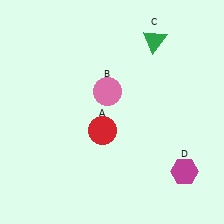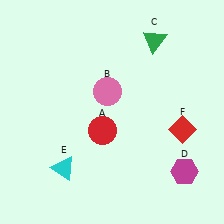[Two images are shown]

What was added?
A cyan triangle (E), a red diamond (F) were added in Image 2.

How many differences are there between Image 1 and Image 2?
There are 2 differences between the two images.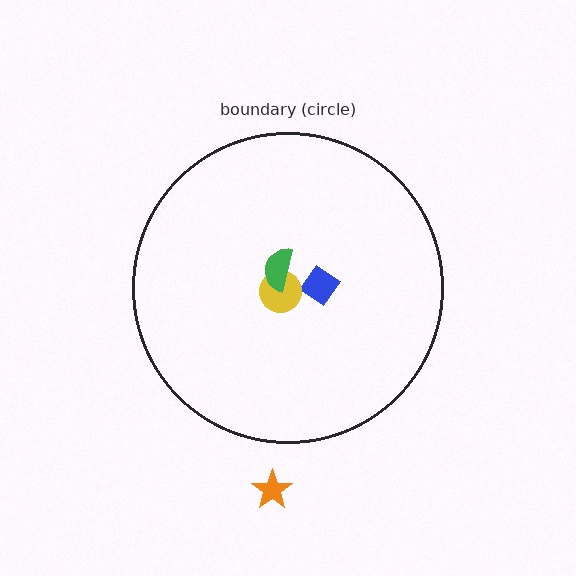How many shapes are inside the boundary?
3 inside, 1 outside.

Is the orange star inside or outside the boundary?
Outside.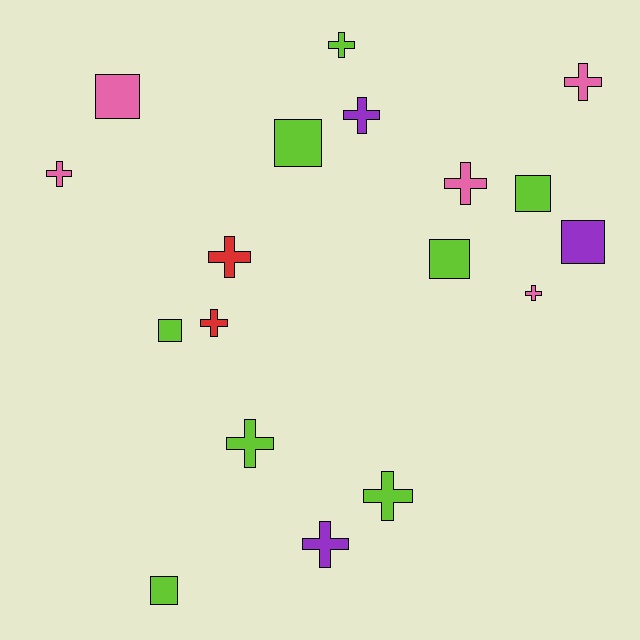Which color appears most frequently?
Lime, with 8 objects.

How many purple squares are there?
There is 1 purple square.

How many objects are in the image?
There are 18 objects.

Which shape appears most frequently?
Cross, with 11 objects.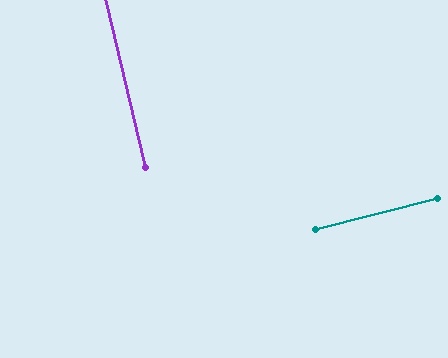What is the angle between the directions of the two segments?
Approximately 89 degrees.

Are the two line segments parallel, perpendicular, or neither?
Perpendicular — they meet at approximately 89°.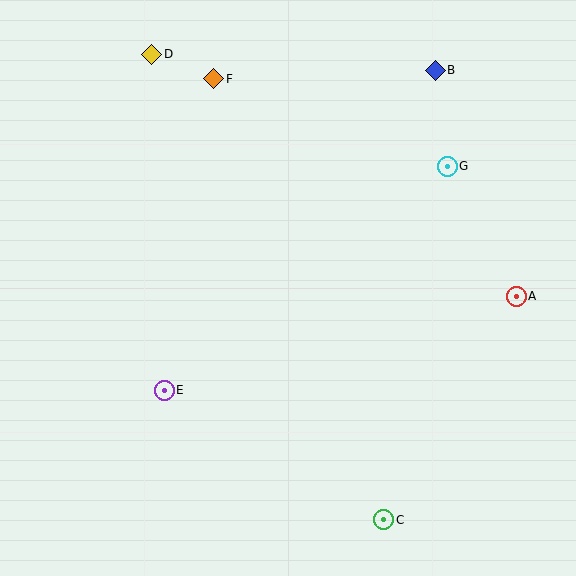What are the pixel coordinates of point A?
Point A is at (516, 296).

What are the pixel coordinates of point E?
Point E is at (164, 390).